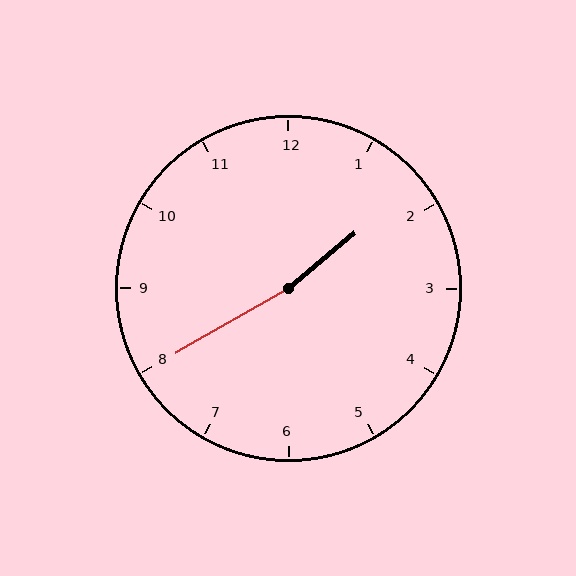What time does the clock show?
1:40.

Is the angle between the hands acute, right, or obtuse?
It is obtuse.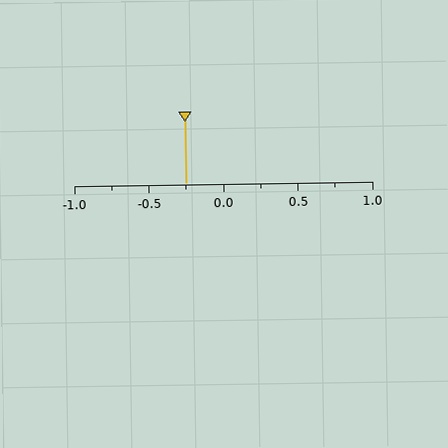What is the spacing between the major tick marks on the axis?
The major ticks are spaced 0.5 apart.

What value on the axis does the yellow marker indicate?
The marker indicates approximately -0.25.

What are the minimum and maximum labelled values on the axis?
The axis runs from -1.0 to 1.0.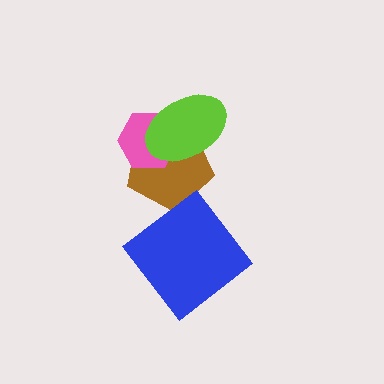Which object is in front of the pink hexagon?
The lime ellipse is in front of the pink hexagon.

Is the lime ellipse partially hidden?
No, no other shape covers it.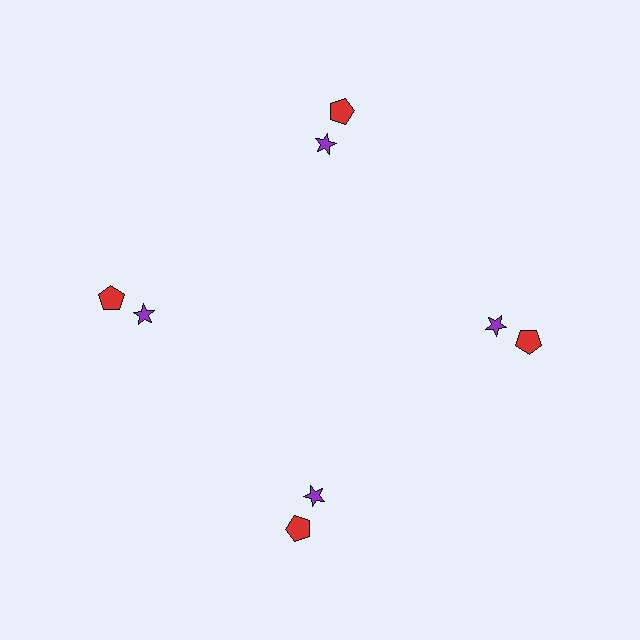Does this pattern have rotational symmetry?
Yes, this pattern has 4-fold rotational symmetry. It looks the same after rotating 90 degrees around the center.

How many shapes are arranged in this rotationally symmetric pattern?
There are 8 shapes, arranged in 4 groups of 2.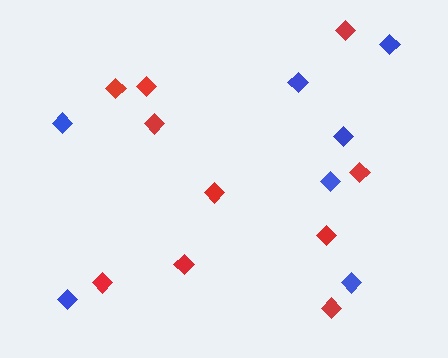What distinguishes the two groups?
There are 2 groups: one group of red diamonds (10) and one group of blue diamonds (7).